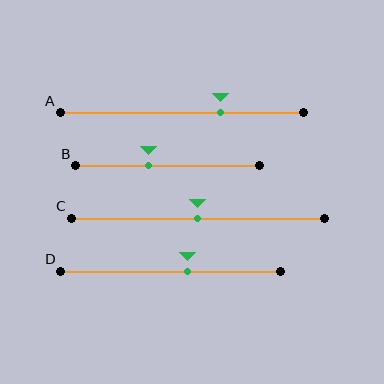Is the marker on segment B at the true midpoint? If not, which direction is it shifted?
No, the marker on segment B is shifted to the left by about 10% of the segment length.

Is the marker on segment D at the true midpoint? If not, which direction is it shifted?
No, the marker on segment D is shifted to the right by about 8% of the segment length.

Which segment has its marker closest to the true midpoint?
Segment C has its marker closest to the true midpoint.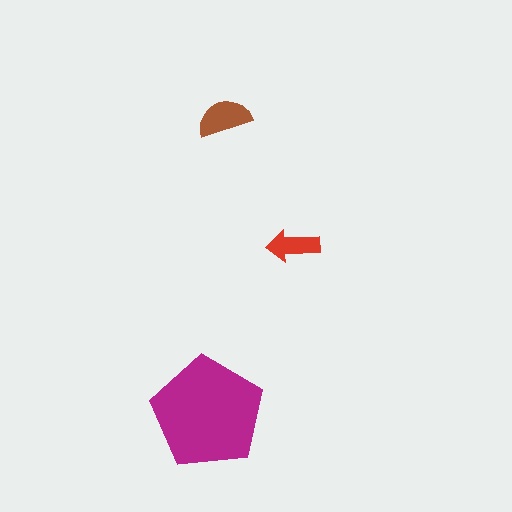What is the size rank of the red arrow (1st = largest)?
3rd.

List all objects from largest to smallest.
The magenta pentagon, the brown semicircle, the red arrow.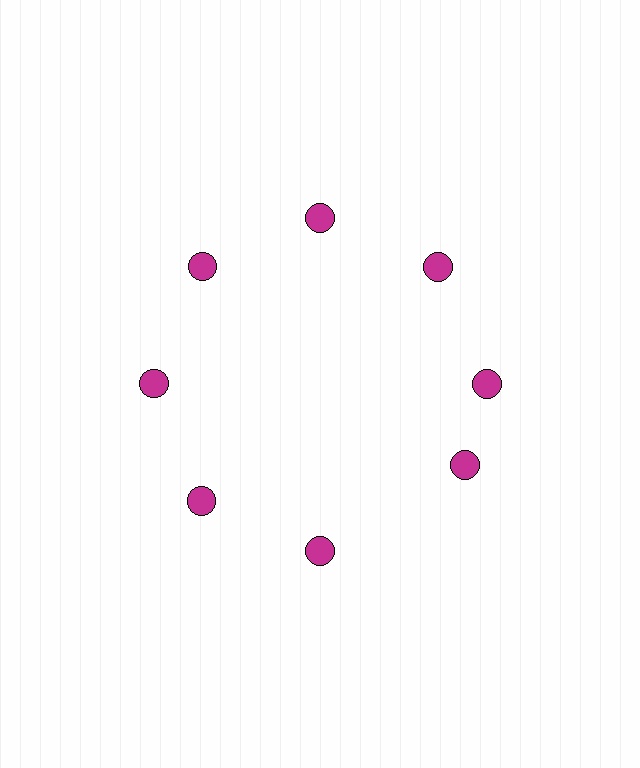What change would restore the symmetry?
The symmetry would be restored by rotating it back into even spacing with its neighbors so that all 8 circles sit at equal angles and equal distance from the center.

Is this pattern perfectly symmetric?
No. The 8 magenta circles are arranged in a ring, but one element near the 4 o'clock position is rotated out of alignment along the ring, breaking the 8-fold rotational symmetry.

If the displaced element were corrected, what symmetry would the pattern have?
It would have 8-fold rotational symmetry — the pattern would map onto itself every 45 degrees.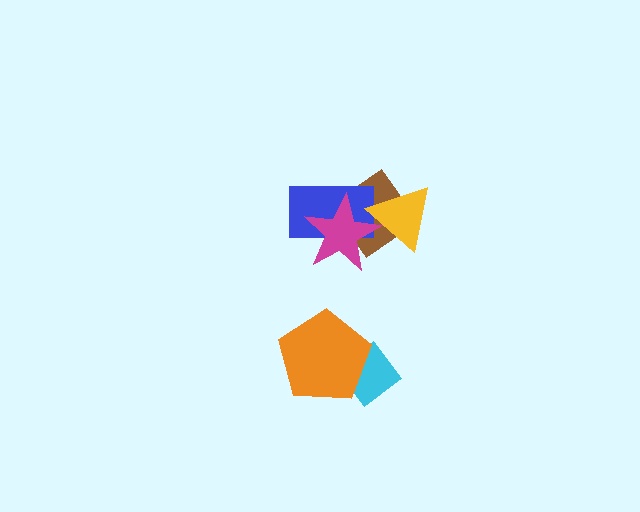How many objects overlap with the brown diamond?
3 objects overlap with the brown diamond.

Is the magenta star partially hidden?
Yes, it is partially covered by another shape.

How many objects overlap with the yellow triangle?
3 objects overlap with the yellow triangle.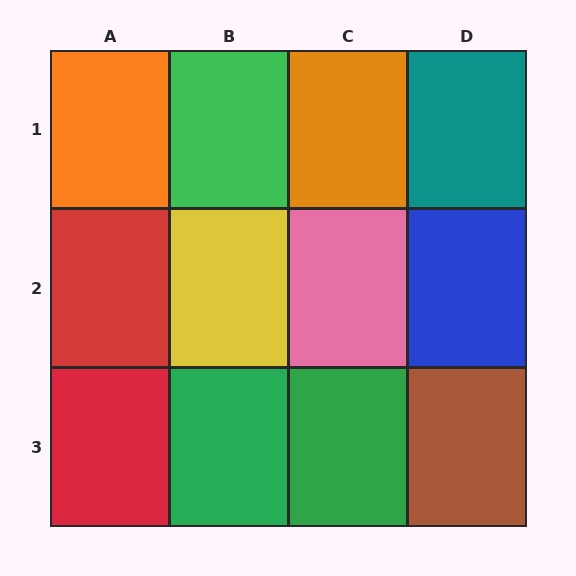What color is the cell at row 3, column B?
Green.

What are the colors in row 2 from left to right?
Red, yellow, pink, blue.